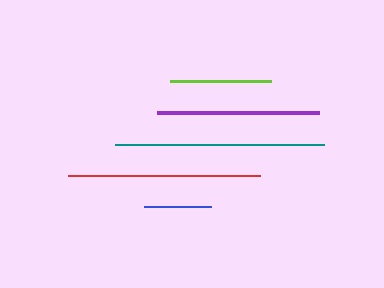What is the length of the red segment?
The red segment is approximately 192 pixels long.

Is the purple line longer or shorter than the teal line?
The teal line is longer than the purple line.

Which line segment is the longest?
The teal line is the longest at approximately 209 pixels.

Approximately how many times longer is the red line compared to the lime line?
The red line is approximately 1.9 times the length of the lime line.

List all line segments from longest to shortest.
From longest to shortest: teal, red, purple, lime, blue.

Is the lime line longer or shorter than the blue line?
The lime line is longer than the blue line.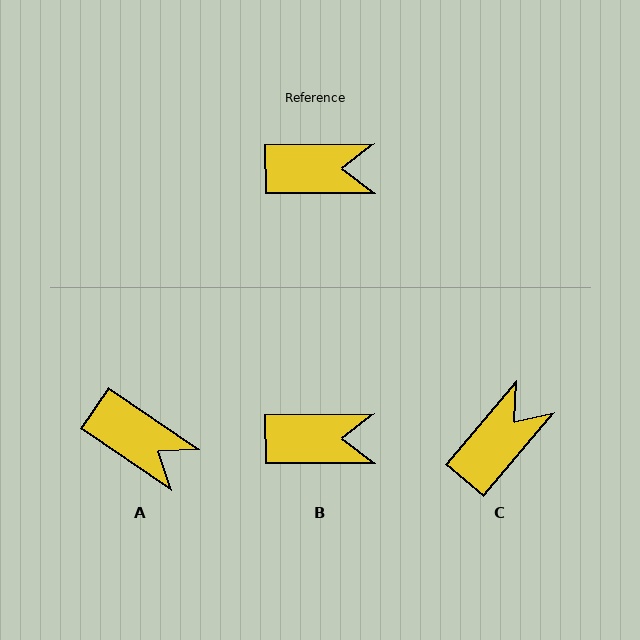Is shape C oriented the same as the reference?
No, it is off by about 50 degrees.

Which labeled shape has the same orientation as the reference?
B.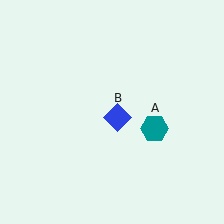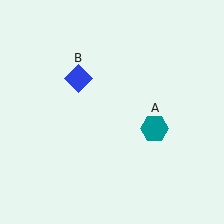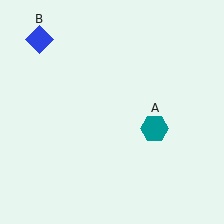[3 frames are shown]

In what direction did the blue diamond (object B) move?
The blue diamond (object B) moved up and to the left.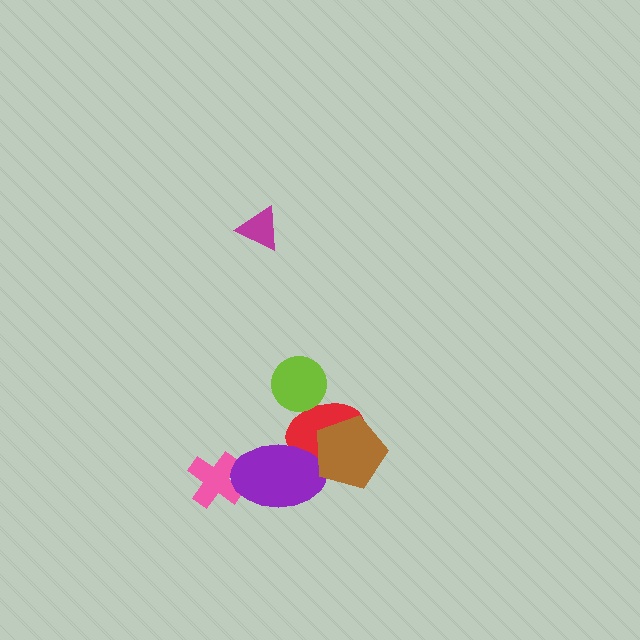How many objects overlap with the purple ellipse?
3 objects overlap with the purple ellipse.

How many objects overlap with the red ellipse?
3 objects overlap with the red ellipse.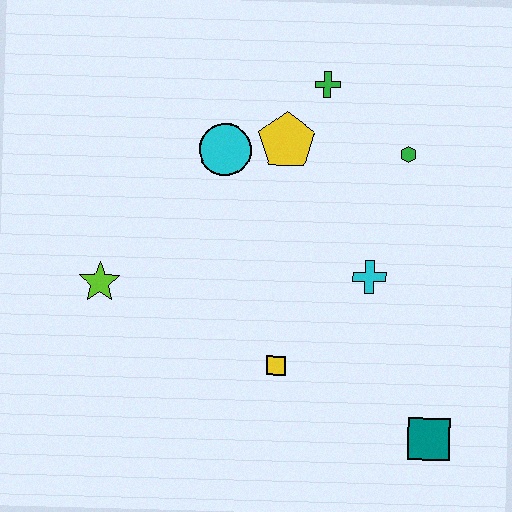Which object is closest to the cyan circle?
The yellow pentagon is closest to the cyan circle.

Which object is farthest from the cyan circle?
The teal square is farthest from the cyan circle.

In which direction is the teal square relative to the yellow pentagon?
The teal square is below the yellow pentagon.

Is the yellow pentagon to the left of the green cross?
Yes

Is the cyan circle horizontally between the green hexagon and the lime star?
Yes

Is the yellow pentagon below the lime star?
No